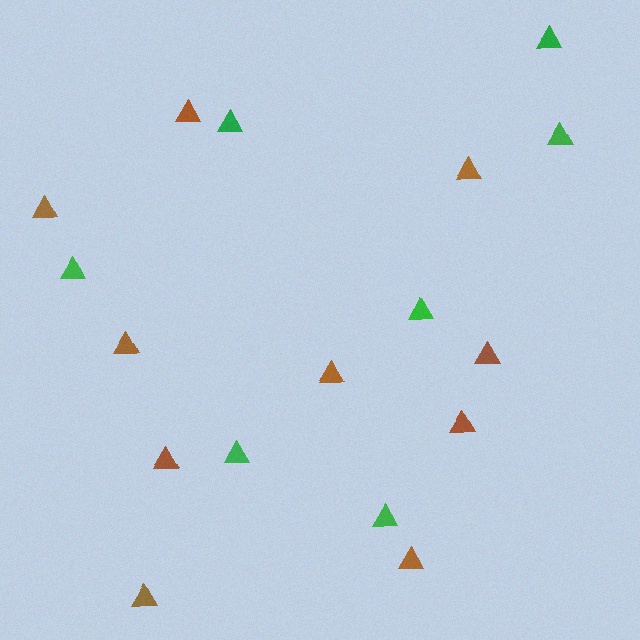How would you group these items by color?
There are 2 groups: one group of brown triangles (10) and one group of green triangles (7).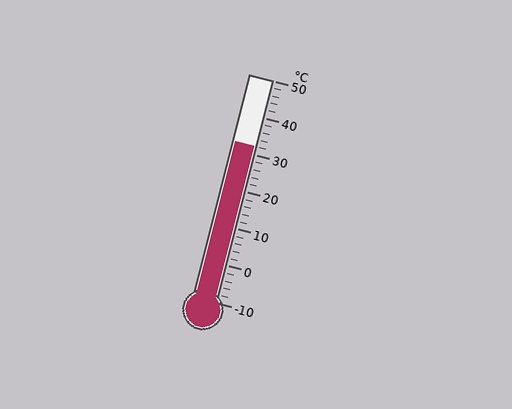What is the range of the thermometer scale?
The thermometer scale ranges from -10°C to 50°C.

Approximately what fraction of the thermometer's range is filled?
The thermometer is filled to approximately 70% of its range.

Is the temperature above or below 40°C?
The temperature is below 40°C.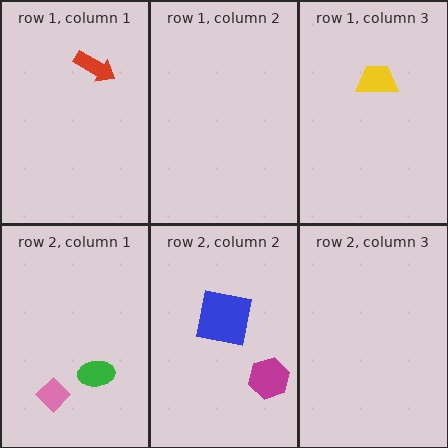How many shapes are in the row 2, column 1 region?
2.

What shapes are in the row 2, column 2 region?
The magenta hexagon, the blue square.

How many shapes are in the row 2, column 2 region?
2.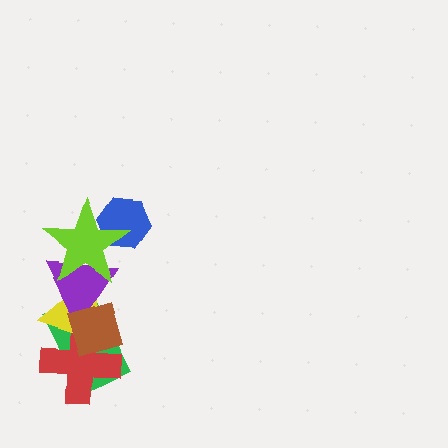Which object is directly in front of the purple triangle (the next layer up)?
The brown diamond is directly in front of the purple triangle.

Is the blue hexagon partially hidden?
Yes, it is partially covered by another shape.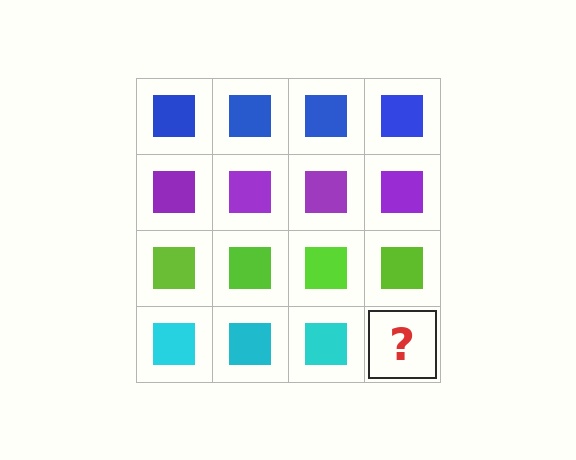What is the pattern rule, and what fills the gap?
The rule is that each row has a consistent color. The gap should be filled with a cyan square.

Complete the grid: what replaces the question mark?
The question mark should be replaced with a cyan square.